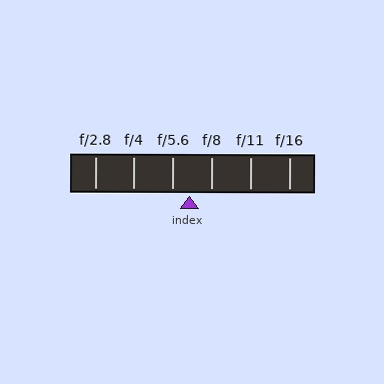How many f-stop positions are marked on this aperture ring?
There are 6 f-stop positions marked.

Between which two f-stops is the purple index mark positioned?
The index mark is between f/5.6 and f/8.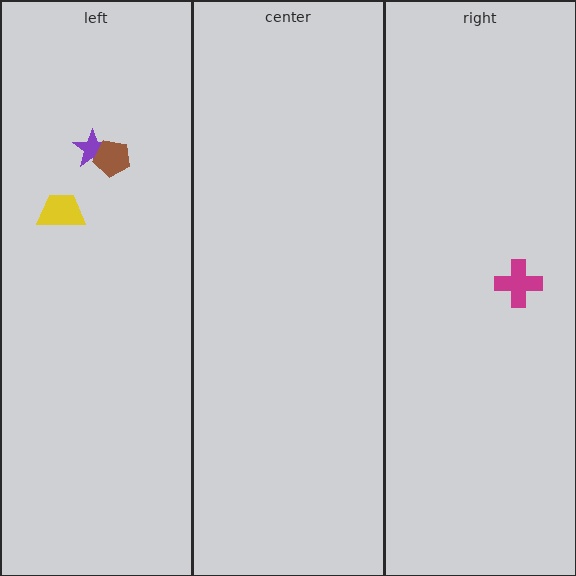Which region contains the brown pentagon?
The left region.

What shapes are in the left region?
The purple star, the brown pentagon, the yellow trapezoid.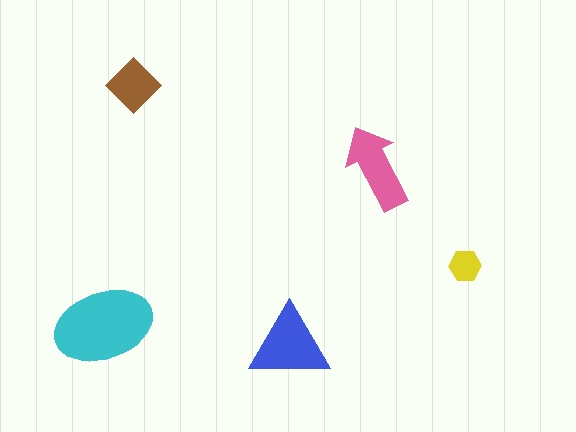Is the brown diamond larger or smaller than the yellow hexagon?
Larger.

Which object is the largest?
The cyan ellipse.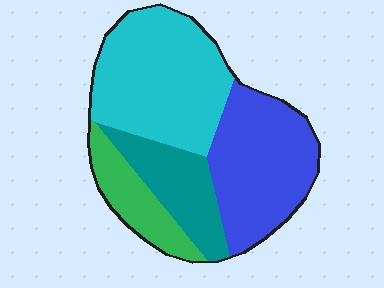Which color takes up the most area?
Cyan, at roughly 40%.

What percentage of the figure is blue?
Blue takes up about one third (1/3) of the figure.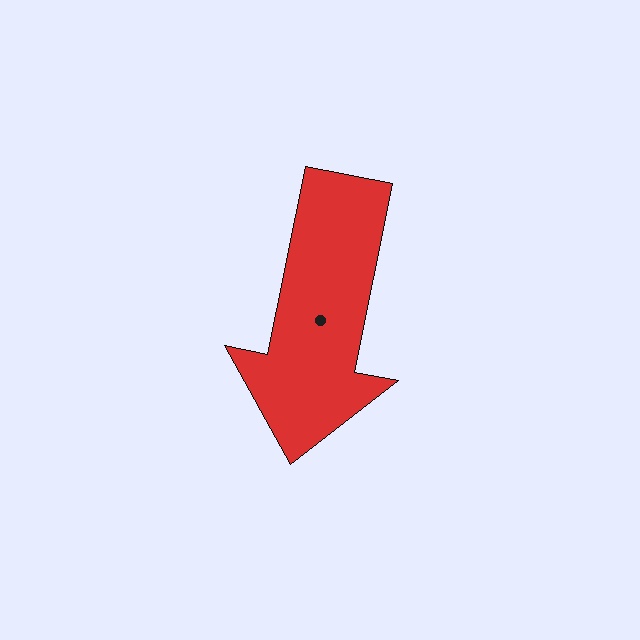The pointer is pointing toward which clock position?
Roughly 6 o'clock.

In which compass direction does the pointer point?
South.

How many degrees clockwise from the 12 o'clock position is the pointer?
Approximately 191 degrees.